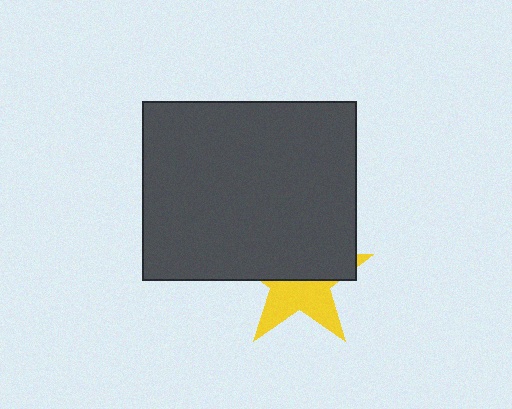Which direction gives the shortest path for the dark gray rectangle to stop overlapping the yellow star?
Moving up gives the shortest separation.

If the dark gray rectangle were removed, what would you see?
You would see the complete yellow star.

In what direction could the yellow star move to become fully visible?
The yellow star could move down. That would shift it out from behind the dark gray rectangle entirely.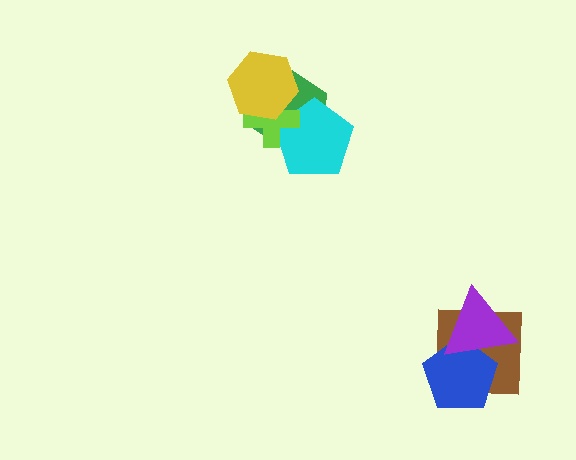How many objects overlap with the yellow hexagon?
2 objects overlap with the yellow hexagon.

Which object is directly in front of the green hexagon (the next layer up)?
The cyan pentagon is directly in front of the green hexagon.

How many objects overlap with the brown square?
2 objects overlap with the brown square.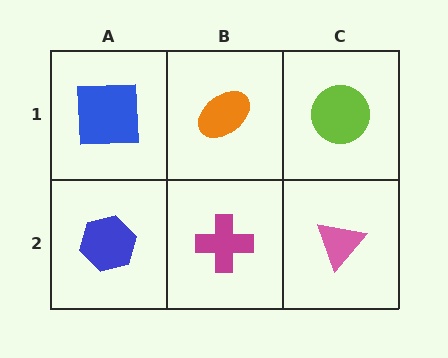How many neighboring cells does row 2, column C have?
2.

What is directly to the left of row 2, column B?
A blue hexagon.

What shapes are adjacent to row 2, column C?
A lime circle (row 1, column C), a magenta cross (row 2, column B).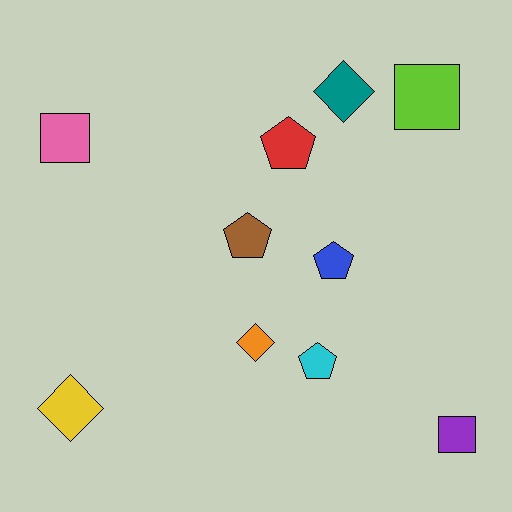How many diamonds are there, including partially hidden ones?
There are 3 diamonds.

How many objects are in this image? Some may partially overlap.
There are 10 objects.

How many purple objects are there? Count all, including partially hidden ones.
There is 1 purple object.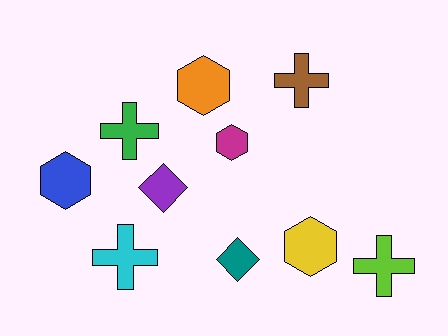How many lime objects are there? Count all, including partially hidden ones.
There is 1 lime object.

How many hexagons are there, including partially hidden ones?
There are 4 hexagons.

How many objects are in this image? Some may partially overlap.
There are 10 objects.